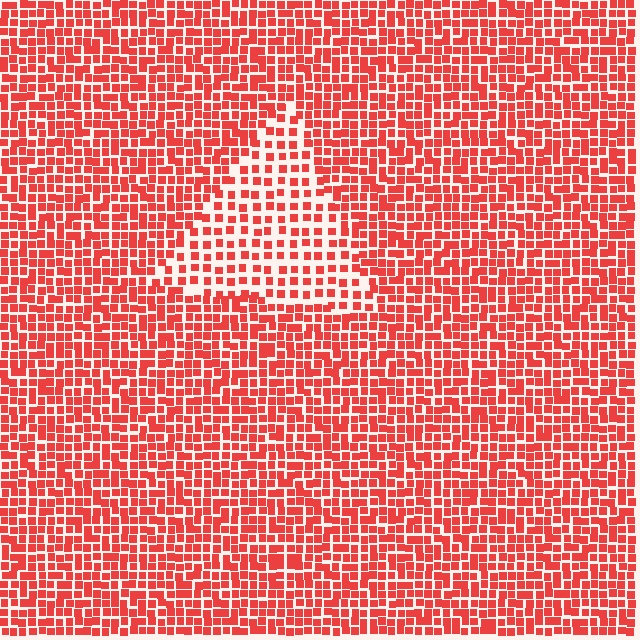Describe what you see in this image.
The image contains small red elements arranged at two different densities. A triangle-shaped region is visible where the elements are less densely packed than the surrounding area.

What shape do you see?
I see a triangle.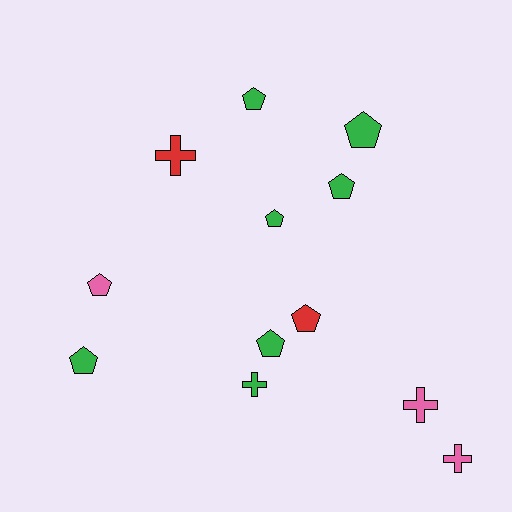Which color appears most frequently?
Green, with 7 objects.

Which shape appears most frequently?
Pentagon, with 8 objects.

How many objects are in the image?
There are 12 objects.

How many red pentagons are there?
There is 1 red pentagon.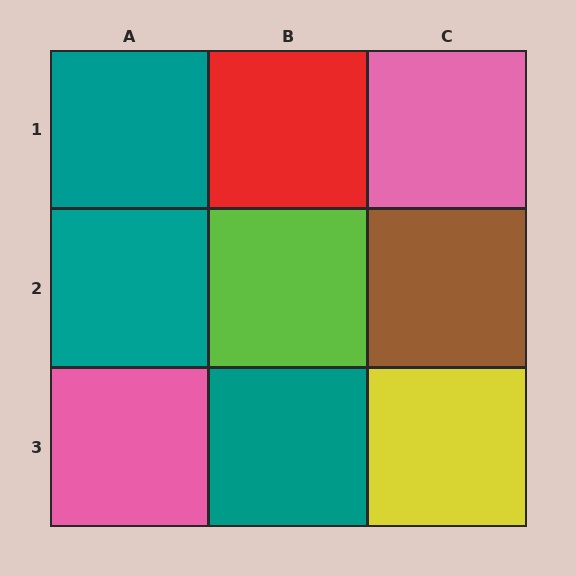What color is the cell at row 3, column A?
Pink.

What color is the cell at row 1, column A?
Teal.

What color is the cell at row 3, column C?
Yellow.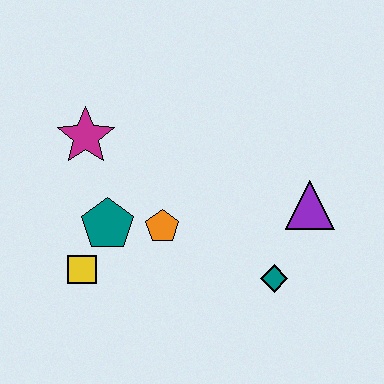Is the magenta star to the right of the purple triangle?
No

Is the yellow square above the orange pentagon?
No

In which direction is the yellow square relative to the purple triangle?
The yellow square is to the left of the purple triangle.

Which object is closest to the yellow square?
The teal pentagon is closest to the yellow square.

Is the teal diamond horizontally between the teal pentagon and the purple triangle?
Yes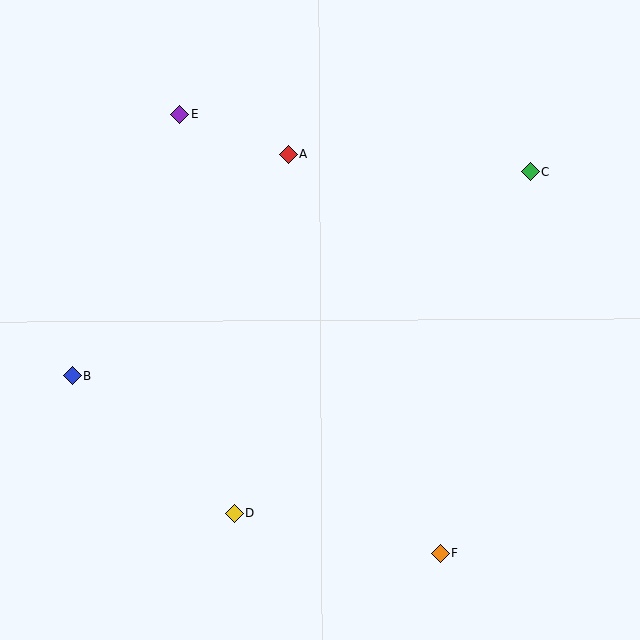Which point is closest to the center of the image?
Point A at (288, 154) is closest to the center.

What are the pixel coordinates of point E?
Point E is at (179, 114).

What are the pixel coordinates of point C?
Point C is at (530, 171).